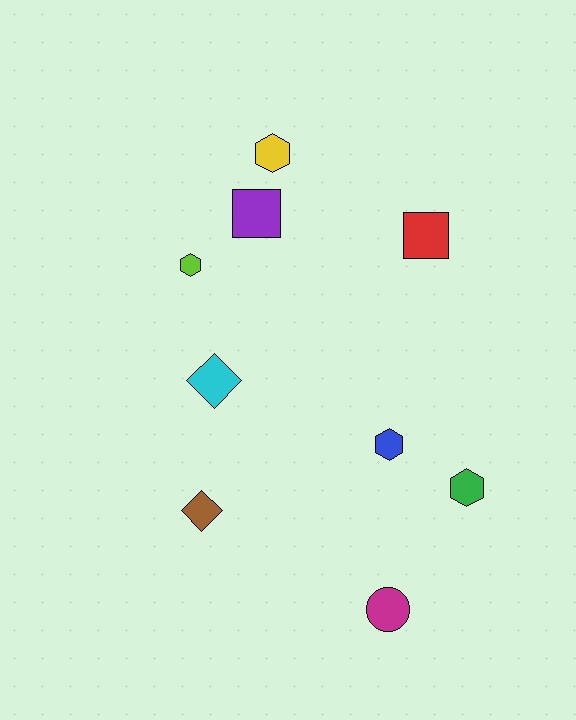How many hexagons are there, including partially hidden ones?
There are 4 hexagons.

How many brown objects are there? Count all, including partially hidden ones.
There is 1 brown object.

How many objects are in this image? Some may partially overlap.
There are 9 objects.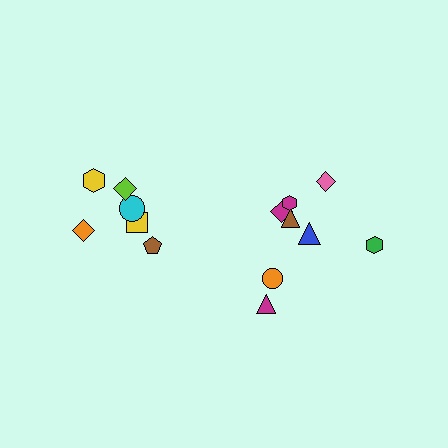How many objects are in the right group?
There are 8 objects.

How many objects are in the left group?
There are 6 objects.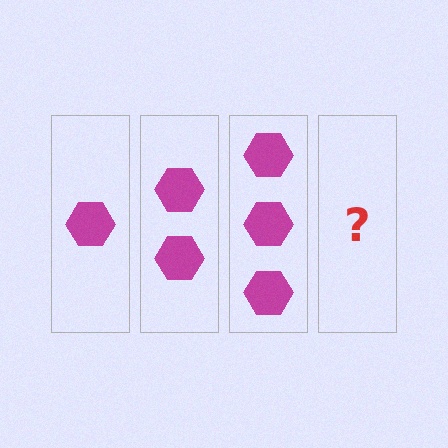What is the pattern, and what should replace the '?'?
The pattern is that each step adds one more hexagon. The '?' should be 4 hexagons.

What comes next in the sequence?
The next element should be 4 hexagons.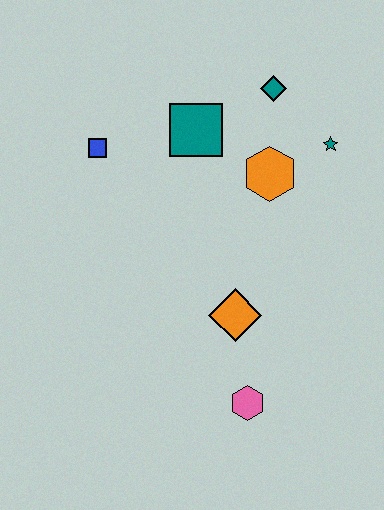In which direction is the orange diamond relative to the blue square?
The orange diamond is below the blue square.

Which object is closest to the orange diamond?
The pink hexagon is closest to the orange diamond.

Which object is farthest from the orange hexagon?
The pink hexagon is farthest from the orange hexagon.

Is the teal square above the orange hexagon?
Yes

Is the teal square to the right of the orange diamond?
No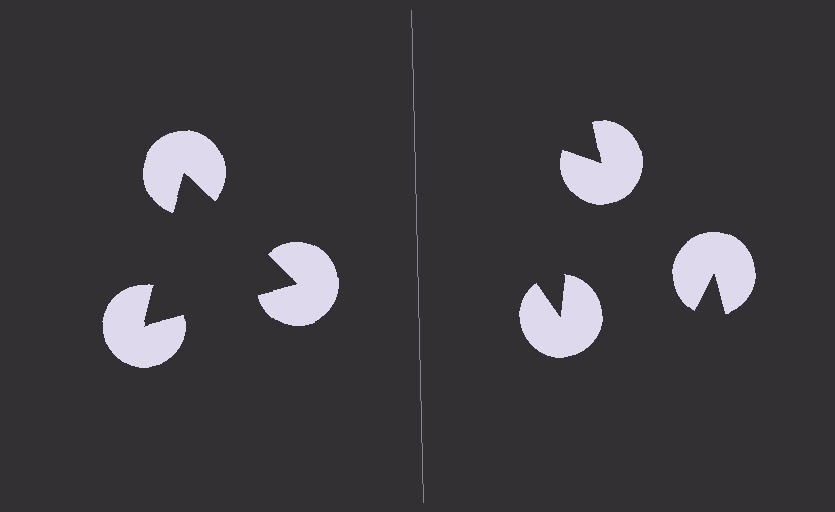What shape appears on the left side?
An illusory triangle.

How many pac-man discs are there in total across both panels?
6 — 3 on each side.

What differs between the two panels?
The pac-man discs are positioned identically on both sides; only the wedge orientations differ. On the left they align to a triangle; on the right they are misaligned.